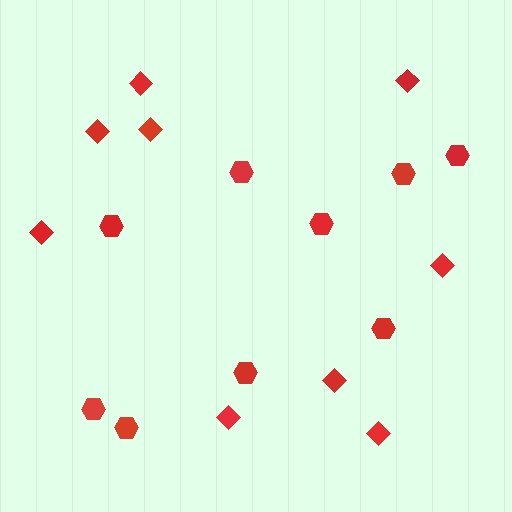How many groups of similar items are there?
There are 2 groups: one group of diamonds (9) and one group of hexagons (9).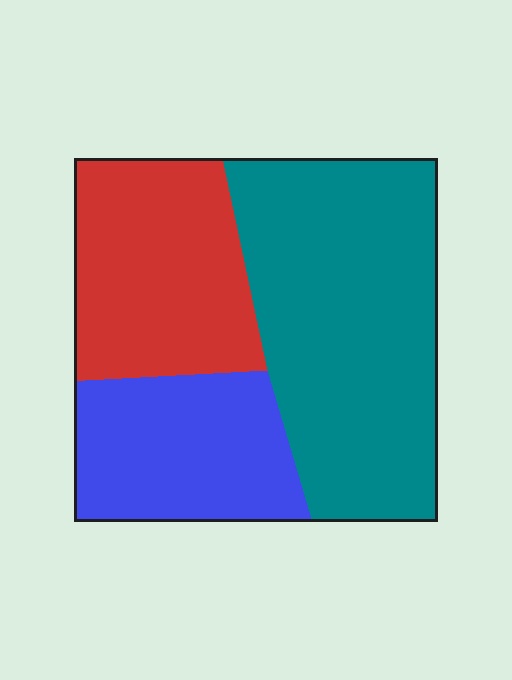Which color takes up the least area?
Blue, at roughly 25%.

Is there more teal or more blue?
Teal.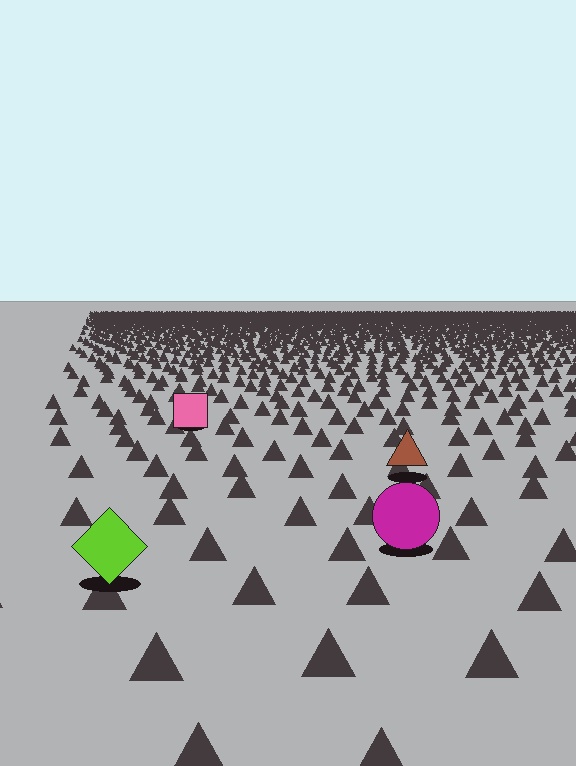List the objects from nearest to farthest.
From nearest to farthest: the lime diamond, the magenta circle, the brown triangle, the pink square.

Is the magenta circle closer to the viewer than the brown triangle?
Yes. The magenta circle is closer — you can tell from the texture gradient: the ground texture is coarser near it.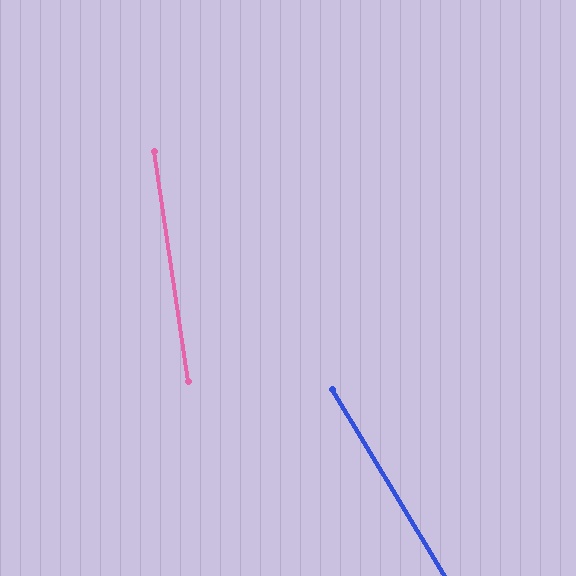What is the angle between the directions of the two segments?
Approximately 23 degrees.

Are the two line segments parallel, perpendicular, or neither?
Neither parallel nor perpendicular — they differ by about 23°.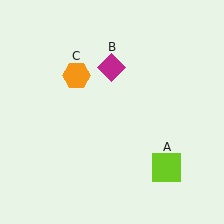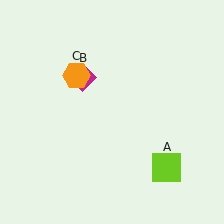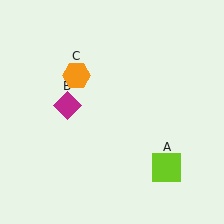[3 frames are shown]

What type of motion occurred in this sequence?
The magenta diamond (object B) rotated counterclockwise around the center of the scene.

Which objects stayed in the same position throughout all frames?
Lime square (object A) and orange hexagon (object C) remained stationary.